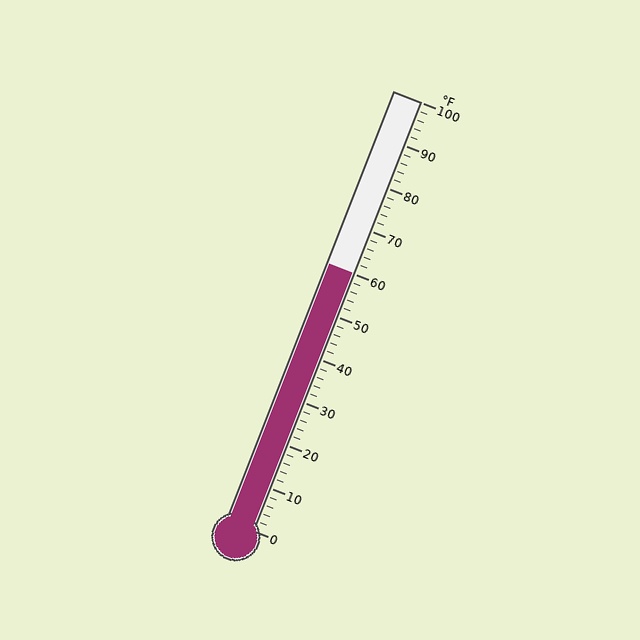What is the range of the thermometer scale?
The thermometer scale ranges from 0°F to 100°F.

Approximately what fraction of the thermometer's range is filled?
The thermometer is filled to approximately 60% of its range.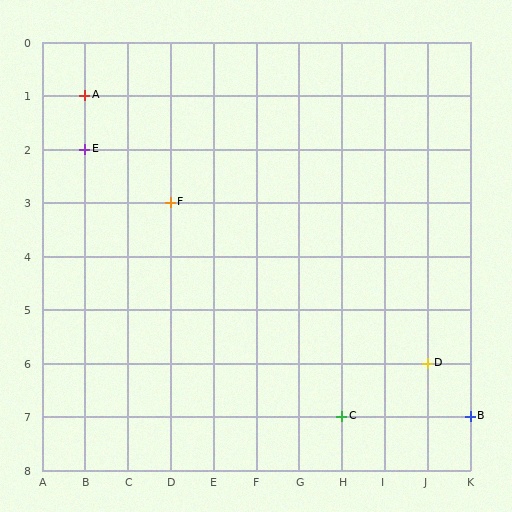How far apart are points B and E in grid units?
Points B and E are 9 columns and 5 rows apart (about 10.3 grid units diagonally).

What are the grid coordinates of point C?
Point C is at grid coordinates (H, 7).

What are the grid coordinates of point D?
Point D is at grid coordinates (J, 6).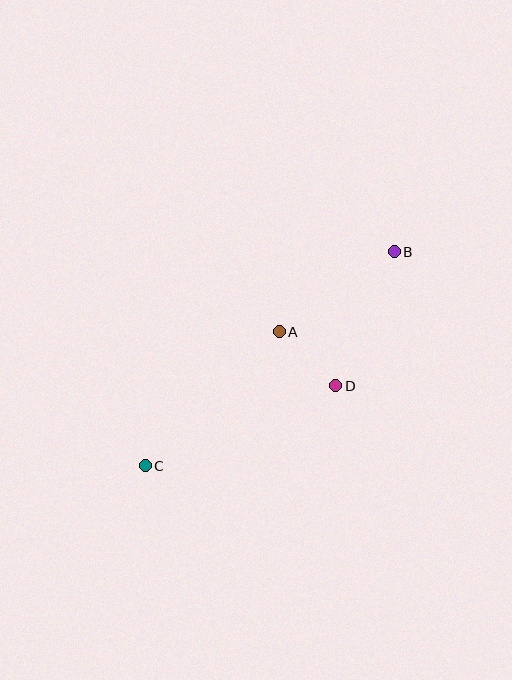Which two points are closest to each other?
Points A and D are closest to each other.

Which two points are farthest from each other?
Points B and C are farthest from each other.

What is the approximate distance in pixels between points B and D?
The distance between B and D is approximately 146 pixels.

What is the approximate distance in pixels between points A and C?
The distance between A and C is approximately 190 pixels.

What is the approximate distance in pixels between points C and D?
The distance between C and D is approximately 207 pixels.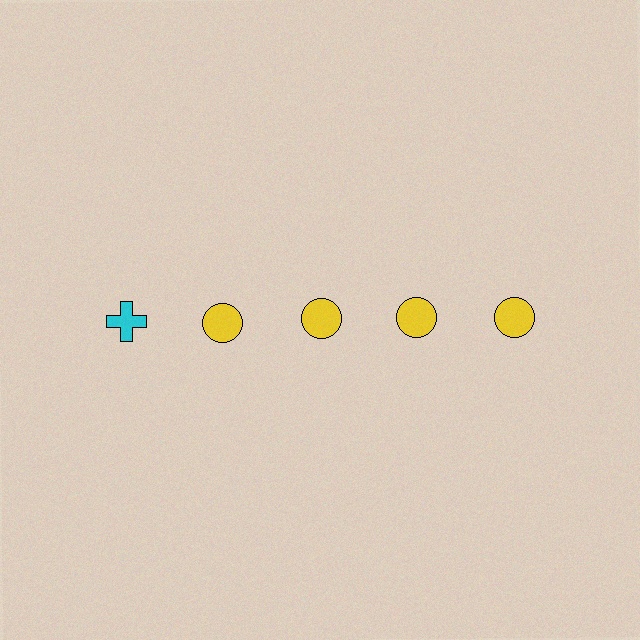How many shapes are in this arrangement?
There are 5 shapes arranged in a grid pattern.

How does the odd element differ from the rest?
It differs in both color (cyan instead of yellow) and shape (cross instead of circle).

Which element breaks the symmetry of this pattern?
The cyan cross in the top row, leftmost column breaks the symmetry. All other shapes are yellow circles.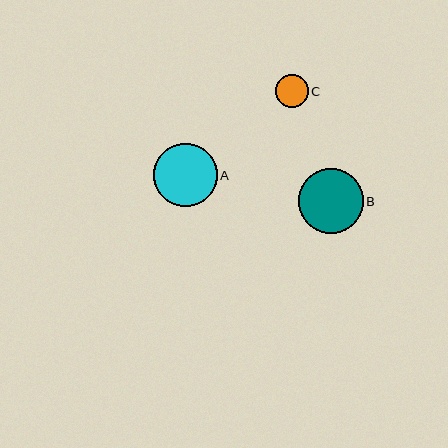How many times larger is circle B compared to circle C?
Circle B is approximately 2.0 times the size of circle C.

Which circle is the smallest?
Circle C is the smallest with a size of approximately 33 pixels.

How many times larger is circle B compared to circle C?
Circle B is approximately 2.0 times the size of circle C.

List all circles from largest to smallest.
From largest to smallest: B, A, C.